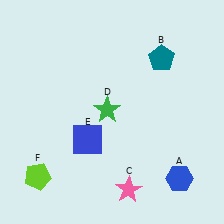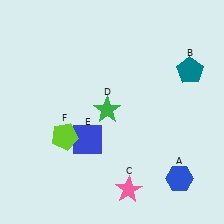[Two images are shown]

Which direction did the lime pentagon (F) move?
The lime pentagon (F) moved up.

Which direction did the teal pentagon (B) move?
The teal pentagon (B) moved right.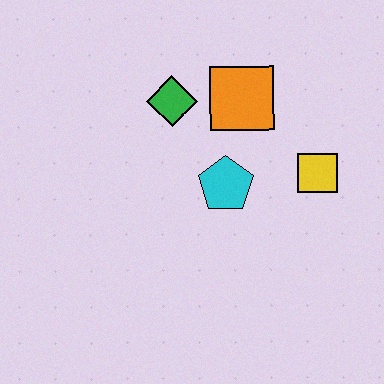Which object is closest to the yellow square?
The cyan pentagon is closest to the yellow square.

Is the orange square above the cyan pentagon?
Yes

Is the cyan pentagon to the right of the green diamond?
Yes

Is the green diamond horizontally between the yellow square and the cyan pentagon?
No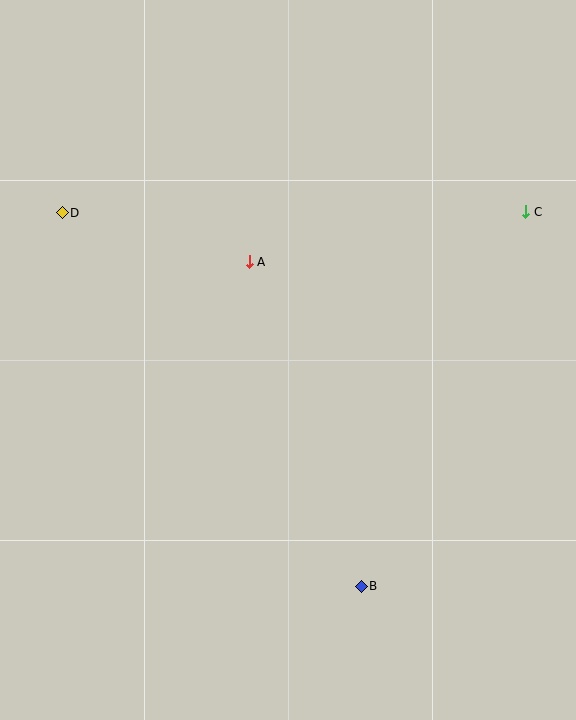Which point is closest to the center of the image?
Point A at (249, 262) is closest to the center.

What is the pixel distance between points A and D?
The distance between A and D is 193 pixels.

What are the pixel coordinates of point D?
Point D is at (62, 213).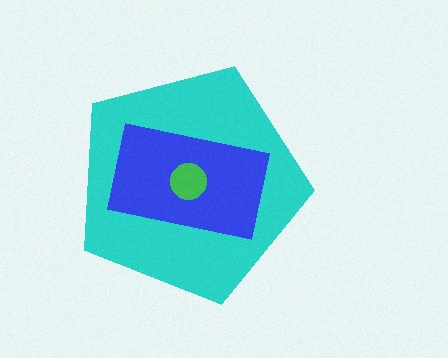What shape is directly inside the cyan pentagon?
The blue rectangle.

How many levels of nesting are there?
3.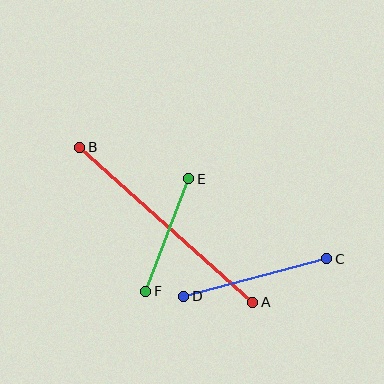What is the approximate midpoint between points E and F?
The midpoint is at approximately (167, 235) pixels.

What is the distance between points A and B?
The distance is approximately 232 pixels.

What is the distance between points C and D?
The distance is approximately 148 pixels.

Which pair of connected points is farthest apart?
Points A and B are farthest apart.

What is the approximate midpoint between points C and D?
The midpoint is at approximately (255, 278) pixels.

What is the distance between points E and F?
The distance is approximately 120 pixels.